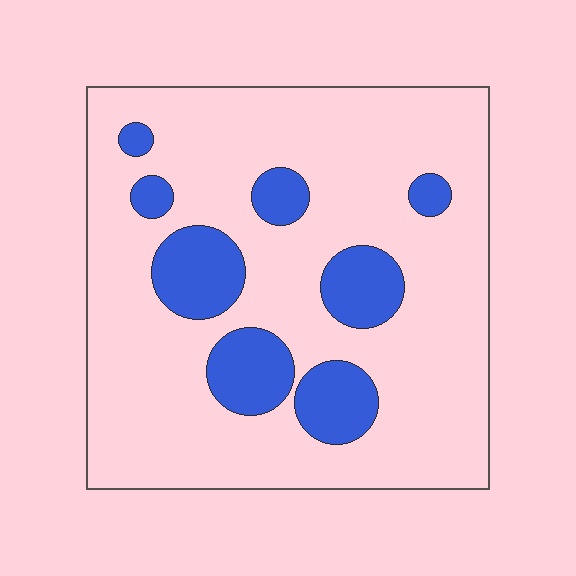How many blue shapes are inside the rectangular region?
8.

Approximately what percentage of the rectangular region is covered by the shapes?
Approximately 20%.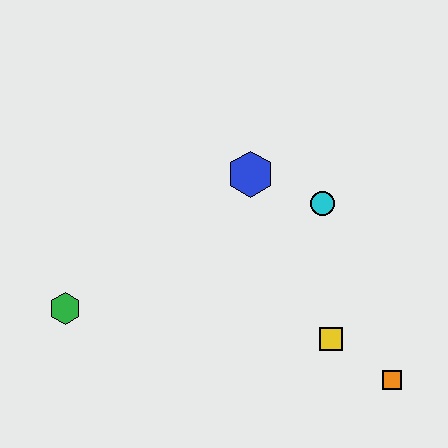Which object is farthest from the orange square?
The green hexagon is farthest from the orange square.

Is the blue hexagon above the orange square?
Yes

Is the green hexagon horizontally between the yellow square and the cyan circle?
No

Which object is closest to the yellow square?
The orange square is closest to the yellow square.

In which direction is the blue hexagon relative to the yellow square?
The blue hexagon is above the yellow square.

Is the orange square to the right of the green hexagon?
Yes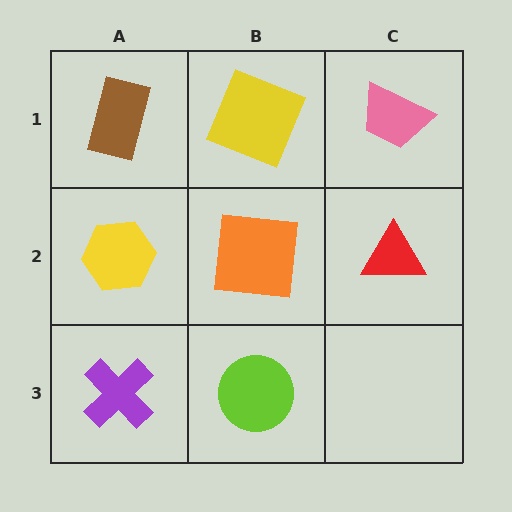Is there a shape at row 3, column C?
No, that cell is empty.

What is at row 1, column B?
A yellow square.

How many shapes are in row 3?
2 shapes.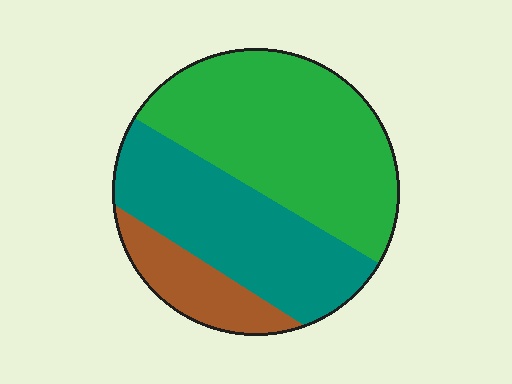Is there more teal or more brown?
Teal.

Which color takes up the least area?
Brown, at roughly 15%.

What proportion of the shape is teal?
Teal takes up about three eighths (3/8) of the shape.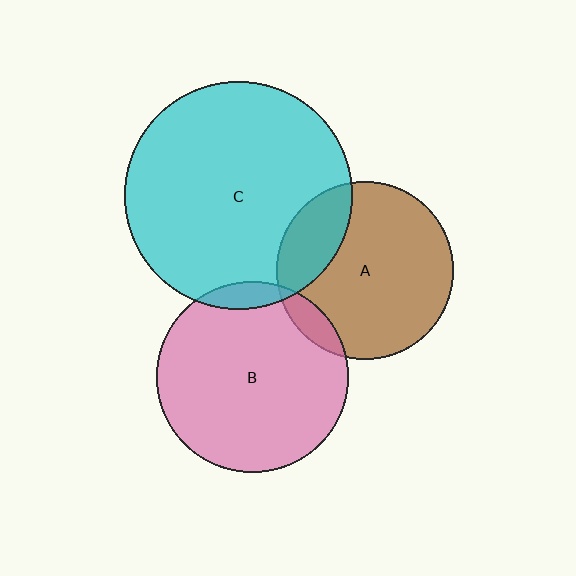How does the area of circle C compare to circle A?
Approximately 1.7 times.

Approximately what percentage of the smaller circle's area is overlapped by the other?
Approximately 5%.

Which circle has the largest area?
Circle C (cyan).